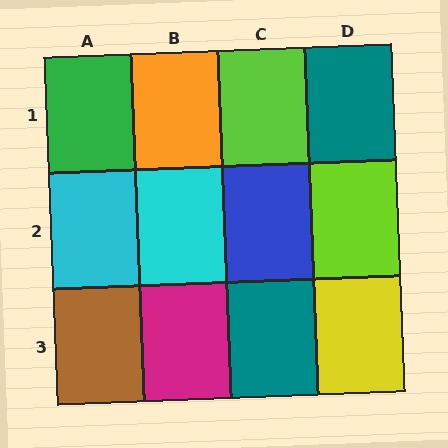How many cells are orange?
1 cell is orange.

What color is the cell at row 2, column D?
Lime.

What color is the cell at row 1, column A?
Green.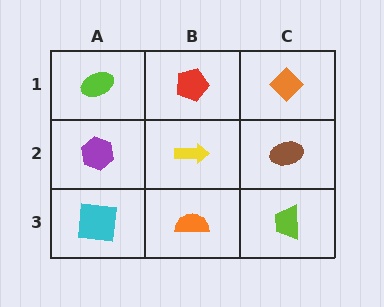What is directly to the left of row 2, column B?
A purple hexagon.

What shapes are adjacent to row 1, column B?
A yellow arrow (row 2, column B), a lime ellipse (row 1, column A), an orange diamond (row 1, column C).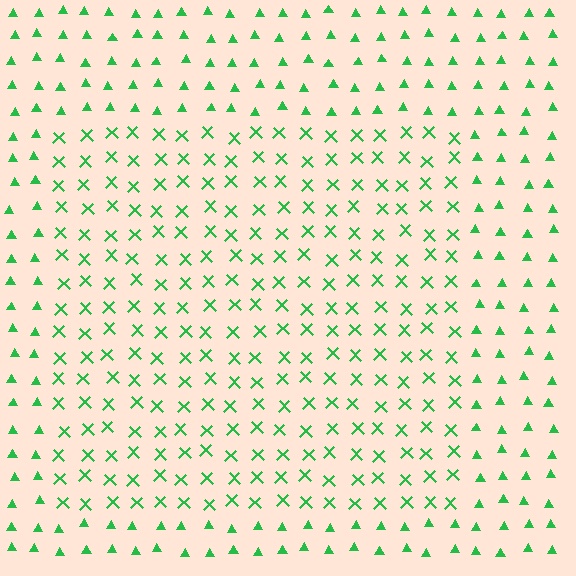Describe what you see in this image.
The image is filled with small green elements arranged in a uniform grid. A rectangle-shaped region contains X marks, while the surrounding area contains triangles. The boundary is defined purely by the change in element shape.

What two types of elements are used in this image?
The image uses X marks inside the rectangle region and triangles outside it.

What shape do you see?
I see a rectangle.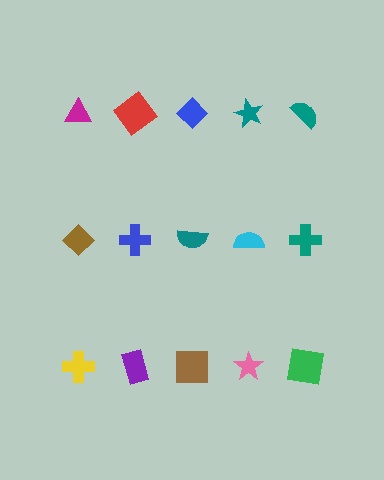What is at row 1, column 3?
A blue diamond.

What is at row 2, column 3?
A teal semicircle.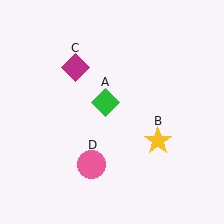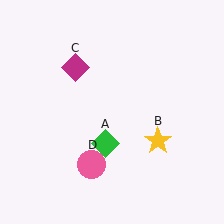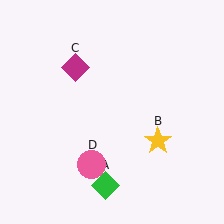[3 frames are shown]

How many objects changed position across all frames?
1 object changed position: green diamond (object A).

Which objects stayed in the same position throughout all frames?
Yellow star (object B) and magenta diamond (object C) and pink circle (object D) remained stationary.